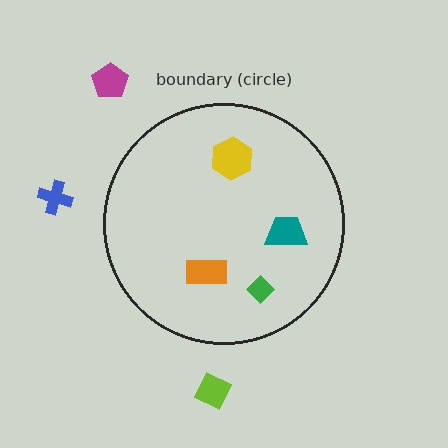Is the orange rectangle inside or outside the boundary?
Inside.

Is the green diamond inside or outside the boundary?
Inside.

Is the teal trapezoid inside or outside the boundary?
Inside.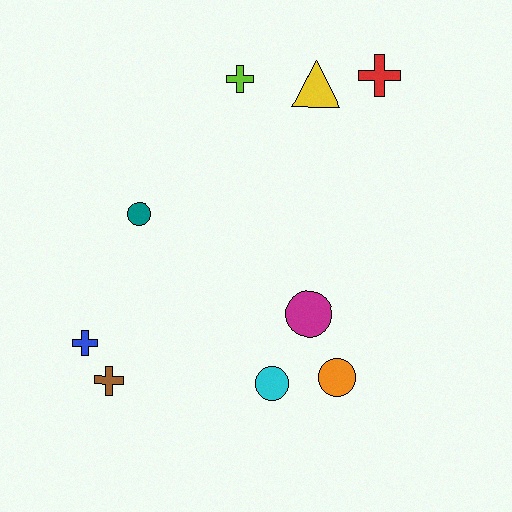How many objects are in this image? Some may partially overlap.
There are 9 objects.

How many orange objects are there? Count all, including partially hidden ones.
There is 1 orange object.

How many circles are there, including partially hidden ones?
There are 4 circles.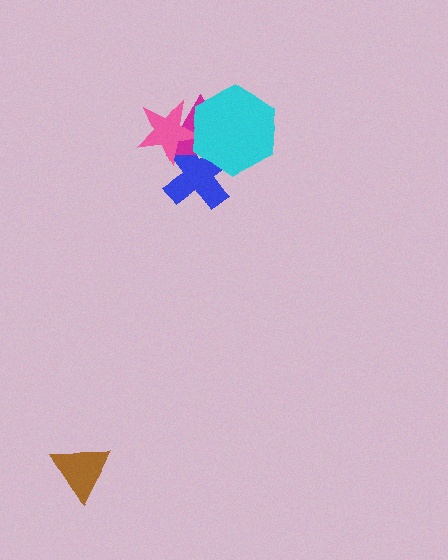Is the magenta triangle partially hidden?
Yes, it is partially covered by another shape.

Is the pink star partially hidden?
Yes, it is partially covered by another shape.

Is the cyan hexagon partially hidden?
No, no other shape covers it.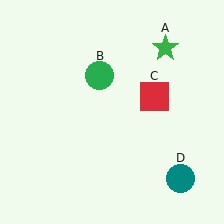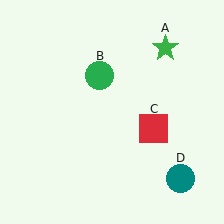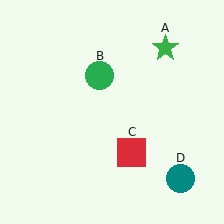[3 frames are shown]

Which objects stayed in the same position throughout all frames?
Green star (object A) and green circle (object B) and teal circle (object D) remained stationary.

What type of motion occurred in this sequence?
The red square (object C) rotated clockwise around the center of the scene.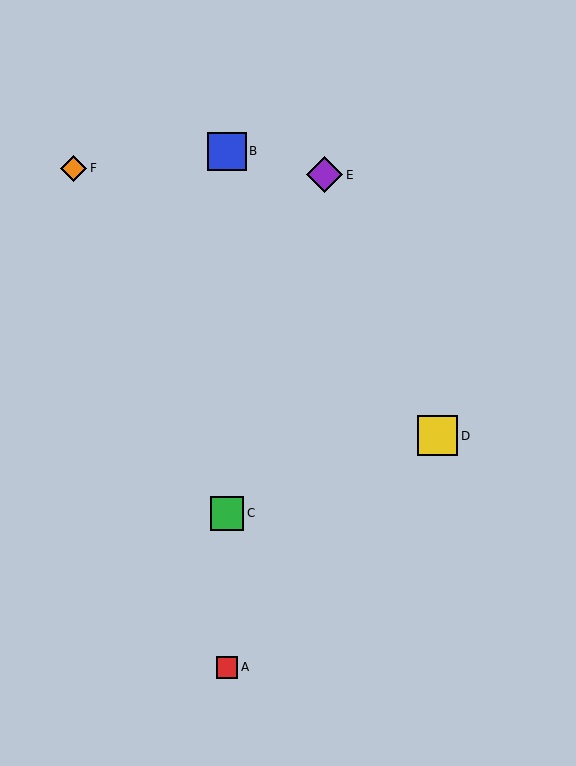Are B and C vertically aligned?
Yes, both are at x≈227.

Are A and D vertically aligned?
No, A is at x≈227 and D is at x≈437.